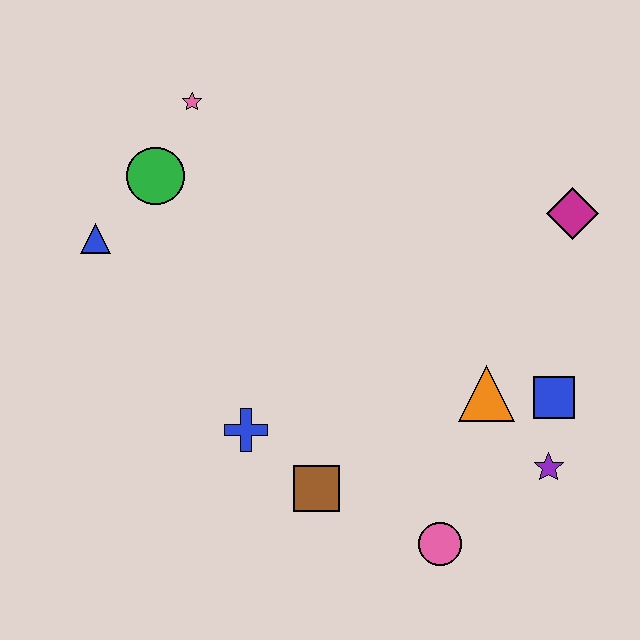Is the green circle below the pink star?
Yes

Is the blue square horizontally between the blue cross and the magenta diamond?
Yes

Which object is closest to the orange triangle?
The blue square is closest to the orange triangle.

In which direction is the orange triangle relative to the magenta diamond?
The orange triangle is below the magenta diamond.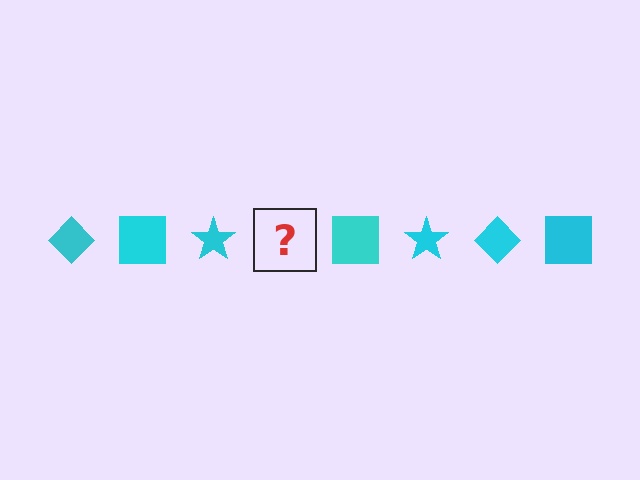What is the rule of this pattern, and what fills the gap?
The rule is that the pattern cycles through diamond, square, star shapes in cyan. The gap should be filled with a cyan diamond.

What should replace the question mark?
The question mark should be replaced with a cyan diamond.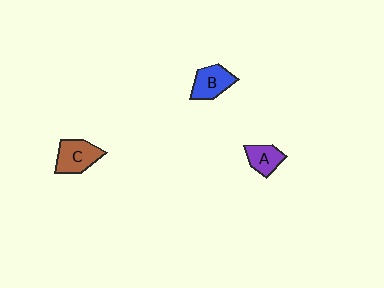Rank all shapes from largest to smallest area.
From largest to smallest: C (brown), B (blue), A (purple).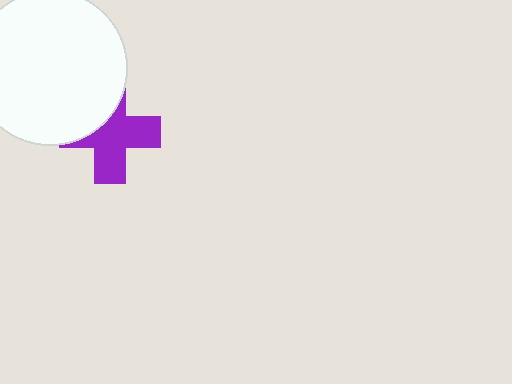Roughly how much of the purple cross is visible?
About half of it is visible (roughly 64%).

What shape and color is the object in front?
The object in front is a white circle.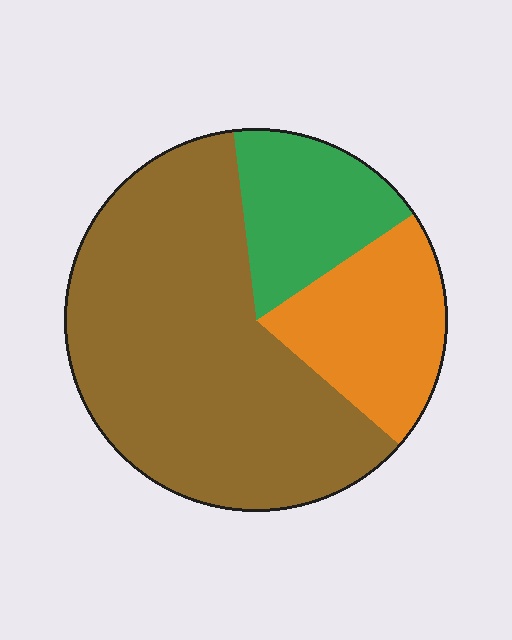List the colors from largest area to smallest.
From largest to smallest: brown, orange, green.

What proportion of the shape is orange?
Orange covers 21% of the shape.